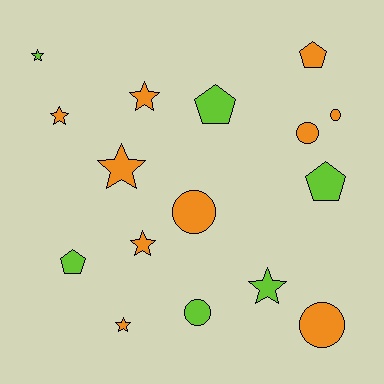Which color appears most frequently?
Orange, with 10 objects.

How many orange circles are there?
There are 4 orange circles.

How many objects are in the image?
There are 16 objects.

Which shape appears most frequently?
Star, with 7 objects.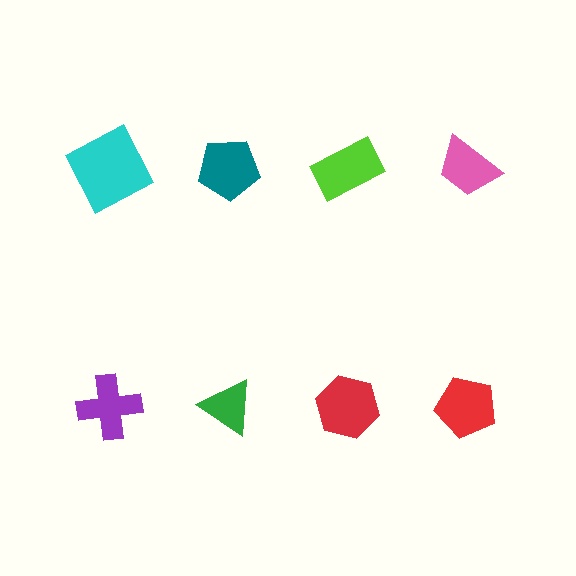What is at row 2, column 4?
A red pentagon.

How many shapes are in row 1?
4 shapes.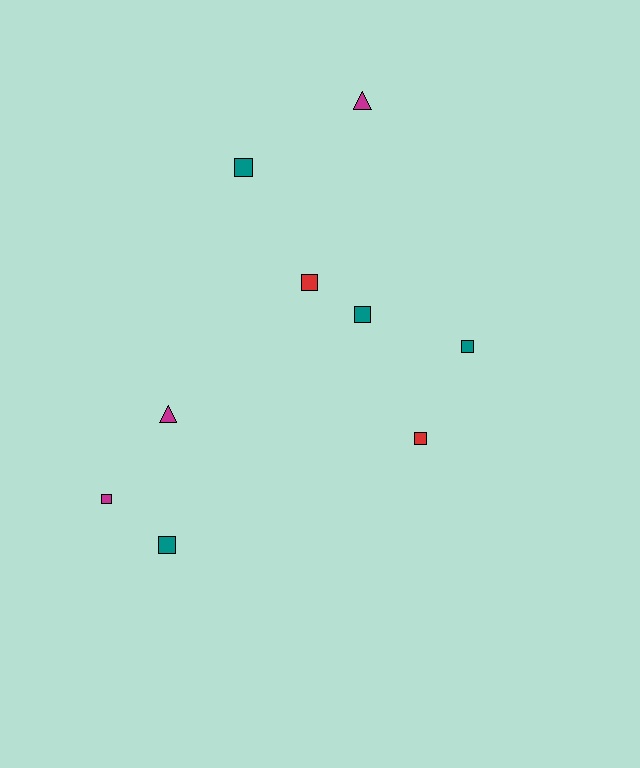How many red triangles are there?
There are no red triangles.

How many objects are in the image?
There are 9 objects.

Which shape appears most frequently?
Square, with 7 objects.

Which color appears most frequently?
Teal, with 4 objects.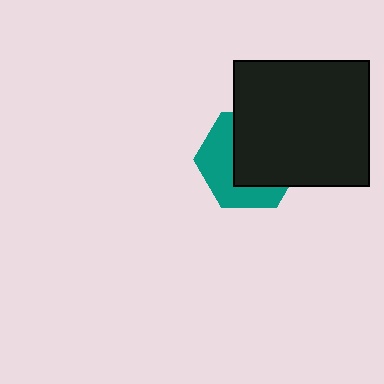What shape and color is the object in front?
The object in front is a black rectangle.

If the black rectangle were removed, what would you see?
You would see the complete teal hexagon.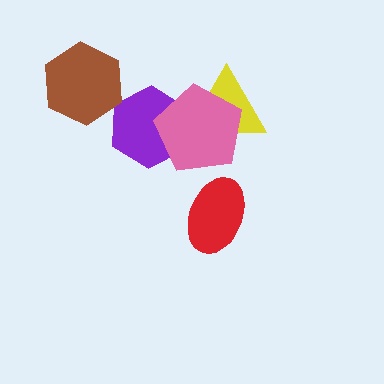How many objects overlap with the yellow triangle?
2 objects overlap with the yellow triangle.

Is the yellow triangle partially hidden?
Yes, it is partially covered by another shape.